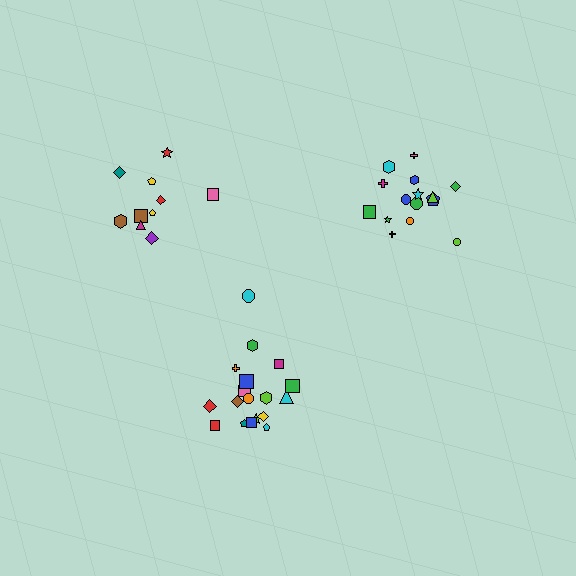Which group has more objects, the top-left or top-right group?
The top-right group.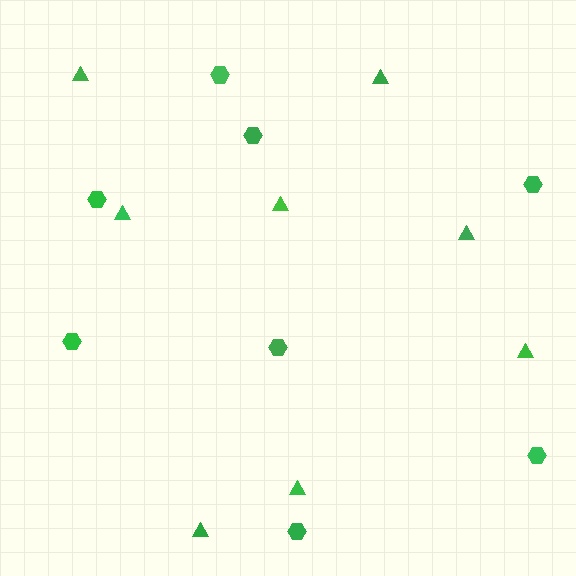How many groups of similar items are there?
There are 2 groups: one group of triangles (8) and one group of hexagons (8).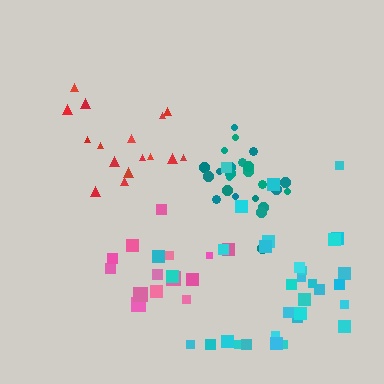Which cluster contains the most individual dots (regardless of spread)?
Cyan (33).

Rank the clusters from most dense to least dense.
teal, red, pink, cyan.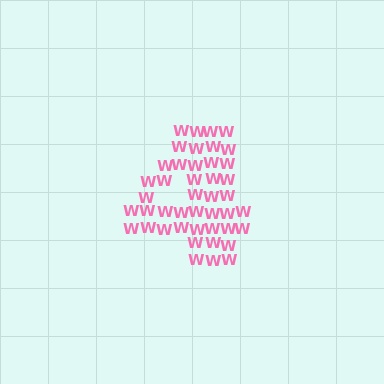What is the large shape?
The large shape is the digit 4.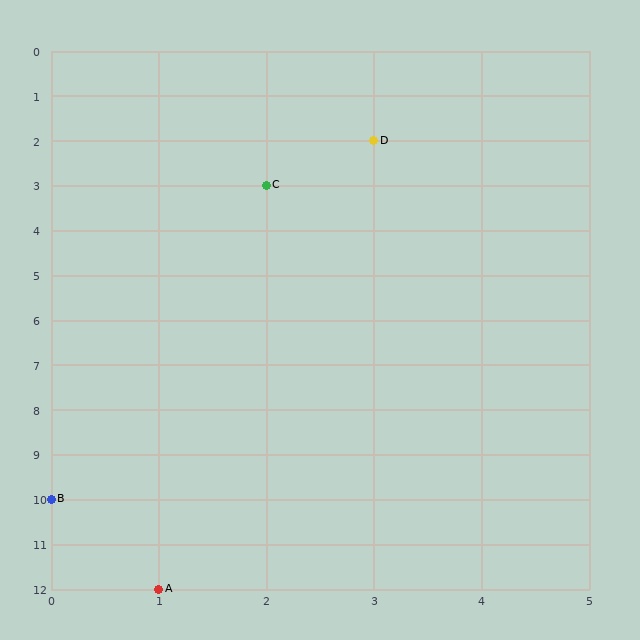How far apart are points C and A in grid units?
Points C and A are 1 column and 9 rows apart (about 9.1 grid units diagonally).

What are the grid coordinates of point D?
Point D is at grid coordinates (3, 2).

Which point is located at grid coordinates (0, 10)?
Point B is at (0, 10).